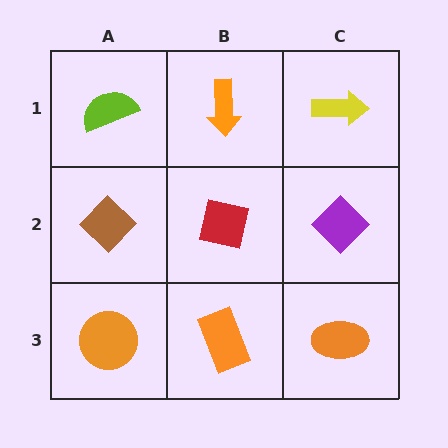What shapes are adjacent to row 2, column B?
An orange arrow (row 1, column B), an orange rectangle (row 3, column B), a brown diamond (row 2, column A), a purple diamond (row 2, column C).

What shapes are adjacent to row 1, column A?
A brown diamond (row 2, column A), an orange arrow (row 1, column B).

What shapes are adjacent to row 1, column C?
A purple diamond (row 2, column C), an orange arrow (row 1, column B).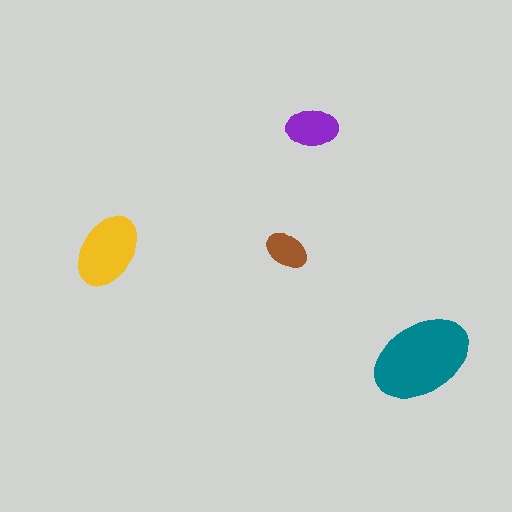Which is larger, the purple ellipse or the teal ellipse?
The teal one.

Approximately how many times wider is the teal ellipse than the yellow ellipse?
About 1.5 times wider.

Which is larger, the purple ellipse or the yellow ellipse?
The yellow one.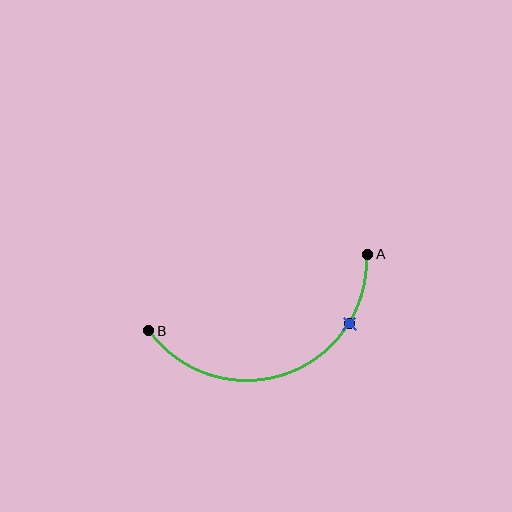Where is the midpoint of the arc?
The arc midpoint is the point on the curve farthest from the straight line joining A and B. It sits below that line.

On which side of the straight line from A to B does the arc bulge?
The arc bulges below the straight line connecting A and B.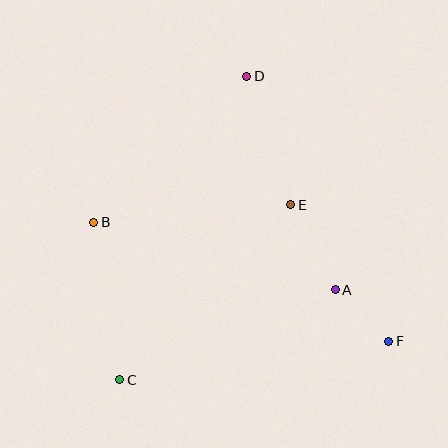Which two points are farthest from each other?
Points C and D are farthest from each other.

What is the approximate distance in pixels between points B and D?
The distance between B and D is approximately 211 pixels.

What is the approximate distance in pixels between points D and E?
The distance between D and E is approximately 136 pixels.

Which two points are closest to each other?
Points A and F are closest to each other.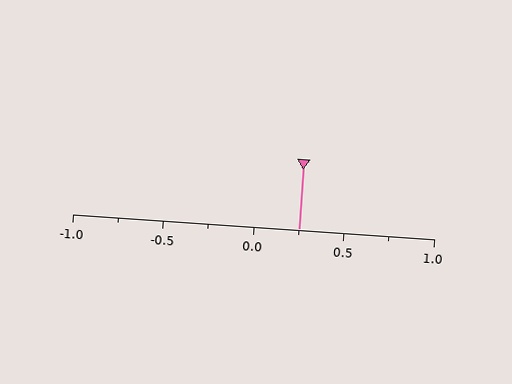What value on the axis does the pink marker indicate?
The marker indicates approximately 0.25.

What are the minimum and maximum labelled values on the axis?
The axis runs from -1.0 to 1.0.